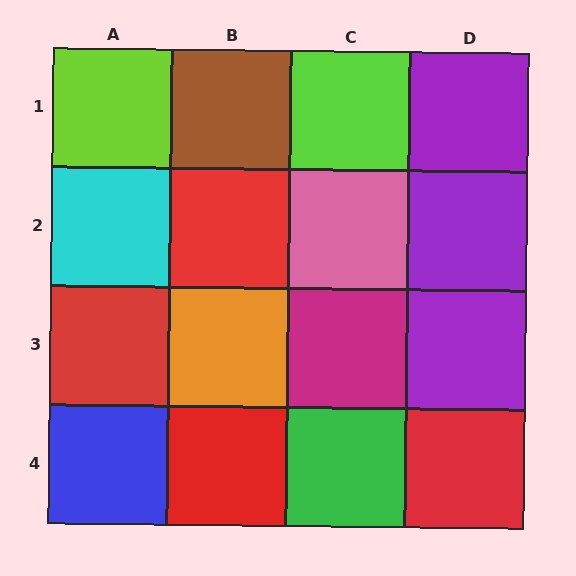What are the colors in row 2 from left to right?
Cyan, red, pink, purple.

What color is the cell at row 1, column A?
Lime.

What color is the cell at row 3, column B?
Orange.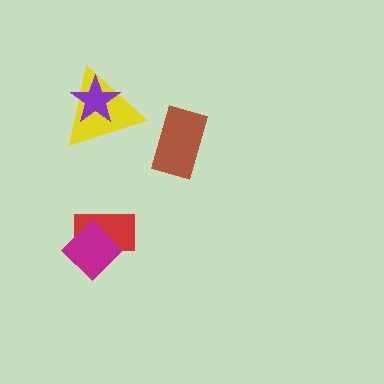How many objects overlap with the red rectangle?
1 object overlaps with the red rectangle.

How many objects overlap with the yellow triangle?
1 object overlaps with the yellow triangle.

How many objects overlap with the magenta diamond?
1 object overlaps with the magenta diamond.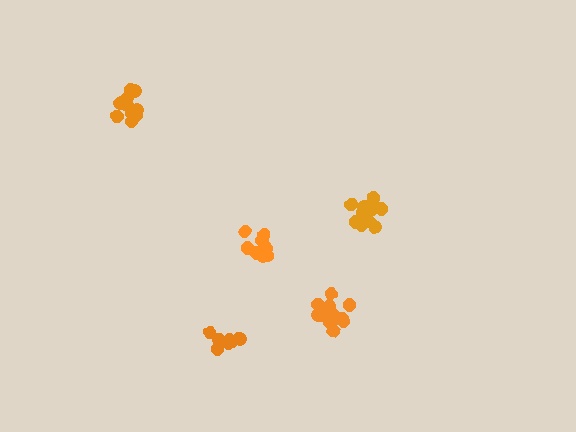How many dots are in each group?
Group 1: 12 dots, Group 2: 9 dots, Group 3: 12 dots, Group 4: 11 dots, Group 5: 13 dots (57 total).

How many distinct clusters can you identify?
There are 5 distinct clusters.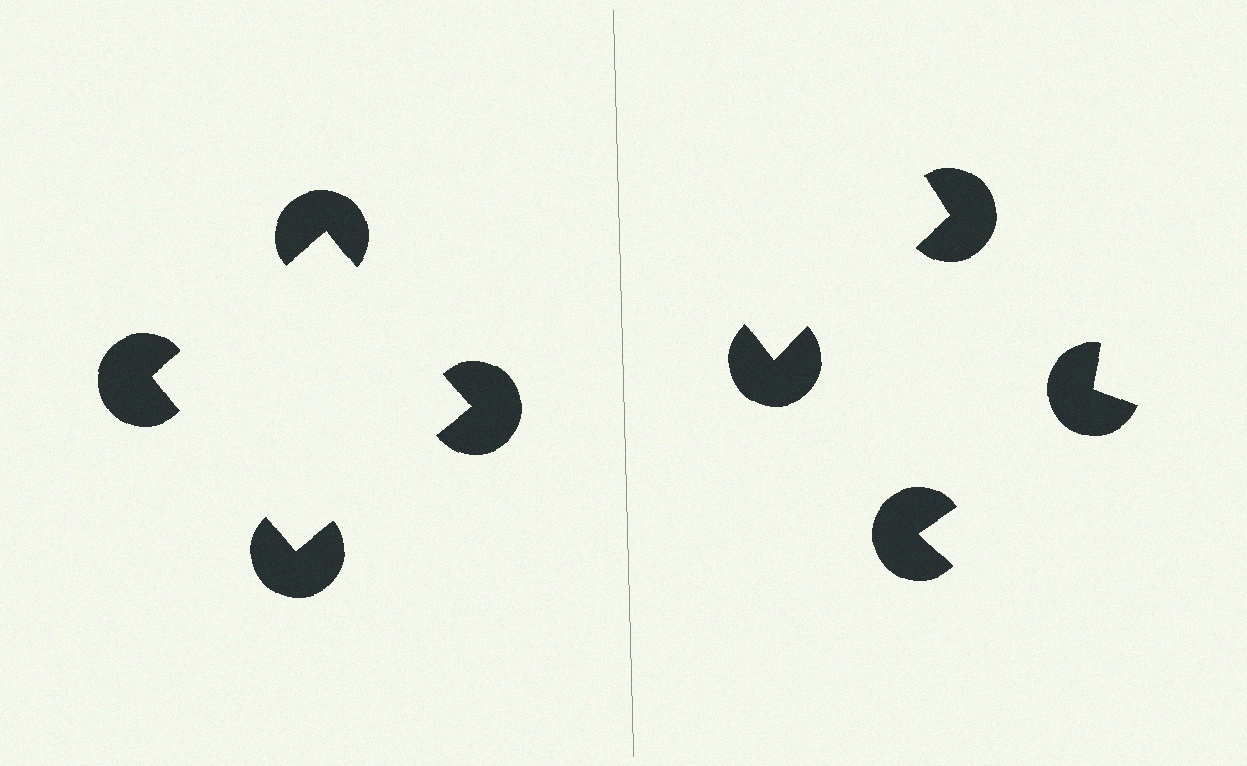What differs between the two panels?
The pac-man discs are positioned identically on both sides; only the wedge orientations differ. On the left they align to a square; on the right they are misaligned.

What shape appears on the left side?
An illusory square.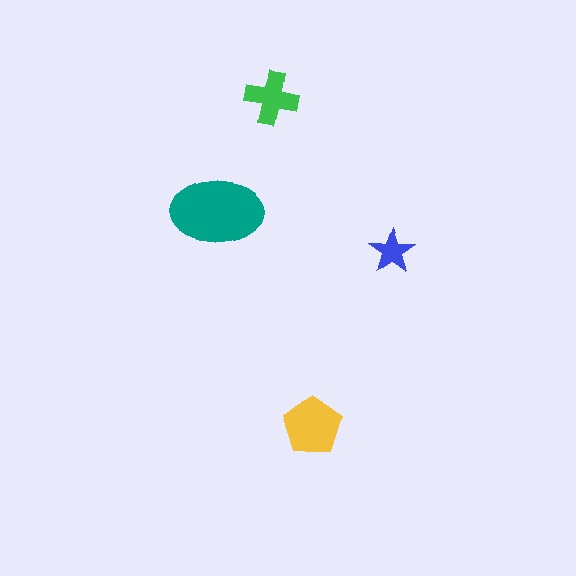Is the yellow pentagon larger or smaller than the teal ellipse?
Smaller.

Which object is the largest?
The teal ellipse.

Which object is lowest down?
The yellow pentagon is bottommost.